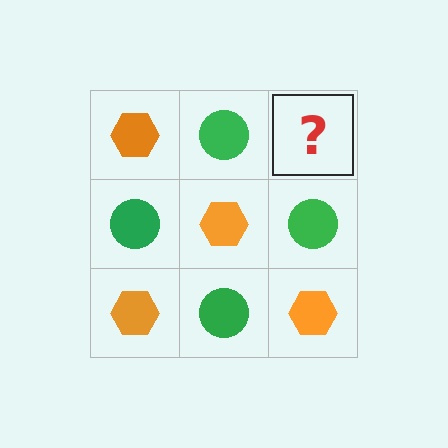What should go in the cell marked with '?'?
The missing cell should contain an orange hexagon.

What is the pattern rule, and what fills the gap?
The rule is that it alternates orange hexagon and green circle in a checkerboard pattern. The gap should be filled with an orange hexagon.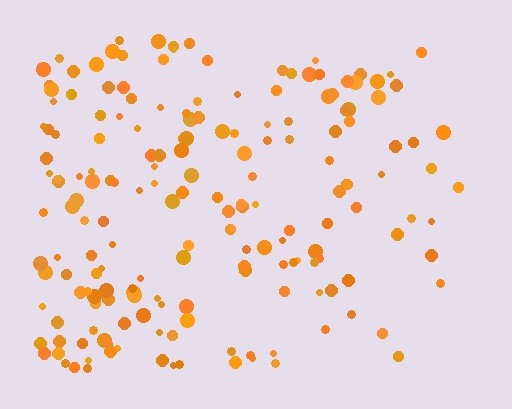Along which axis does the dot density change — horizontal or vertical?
Horizontal.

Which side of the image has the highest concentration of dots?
The left.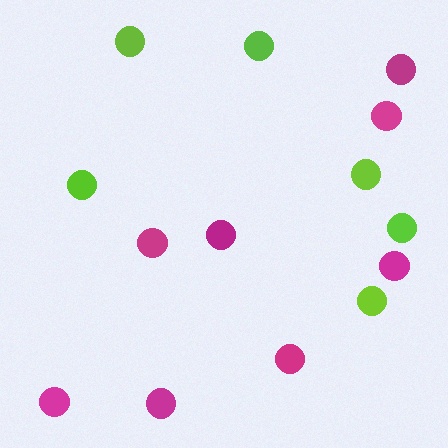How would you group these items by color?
There are 2 groups: one group of lime circles (6) and one group of magenta circles (8).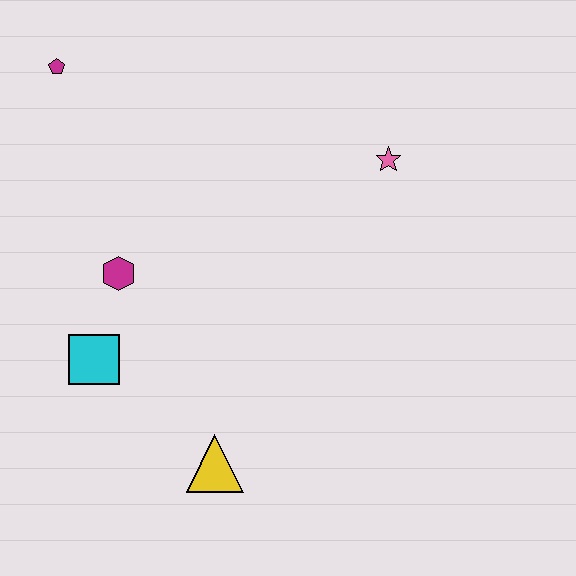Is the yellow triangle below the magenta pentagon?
Yes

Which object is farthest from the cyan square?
The pink star is farthest from the cyan square.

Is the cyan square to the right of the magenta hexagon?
No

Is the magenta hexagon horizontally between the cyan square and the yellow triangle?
Yes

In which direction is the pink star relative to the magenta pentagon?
The pink star is to the right of the magenta pentagon.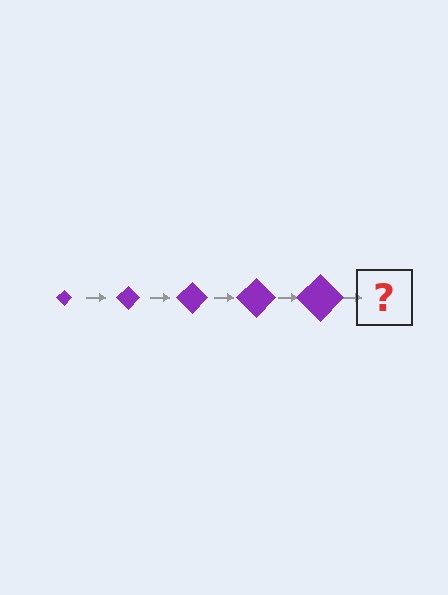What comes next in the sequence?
The next element should be a purple diamond, larger than the previous one.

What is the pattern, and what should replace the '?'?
The pattern is that the diamond gets progressively larger each step. The '?' should be a purple diamond, larger than the previous one.